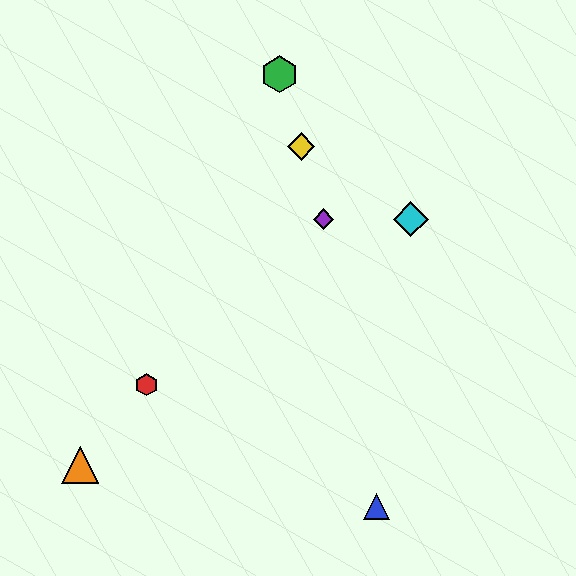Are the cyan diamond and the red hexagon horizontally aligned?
No, the cyan diamond is at y≈219 and the red hexagon is at y≈385.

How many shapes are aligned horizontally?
2 shapes (the purple diamond, the cyan diamond) are aligned horizontally.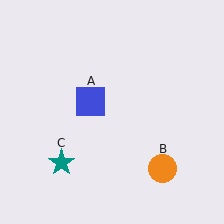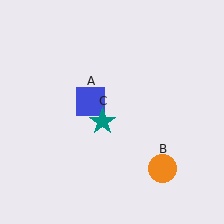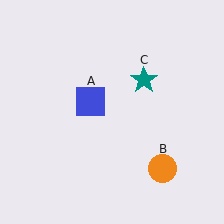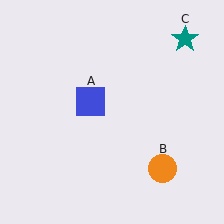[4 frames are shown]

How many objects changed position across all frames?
1 object changed position: teal star (object C).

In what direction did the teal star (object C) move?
The teal star (object C) moved up and to the right.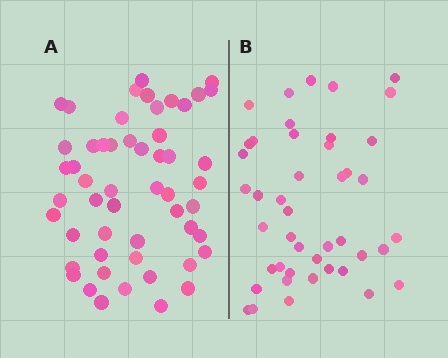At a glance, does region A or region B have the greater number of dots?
Region A (the left region) has more dots.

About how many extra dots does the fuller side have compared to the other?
Region A has roughly 8 or so more dots than region B.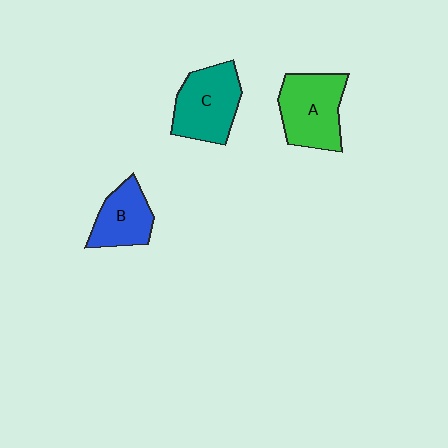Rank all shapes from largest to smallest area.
From largest to smallest: A (green), C (teal), B (blue).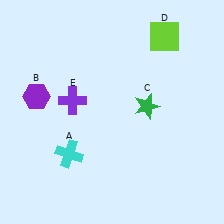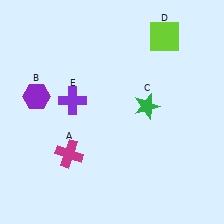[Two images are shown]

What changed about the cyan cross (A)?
In Image 1, A is cyan. In Image 2, it changed to magenta.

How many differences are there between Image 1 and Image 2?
There is 1 difference between the two images.